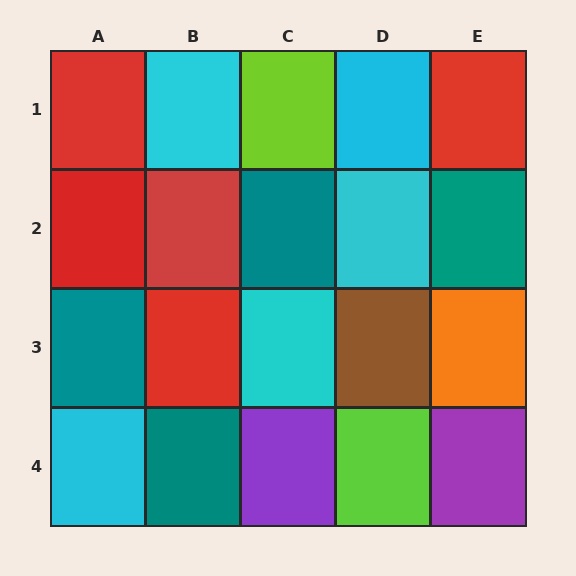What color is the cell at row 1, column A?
Red.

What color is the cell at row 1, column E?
Red.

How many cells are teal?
4 cells are teal.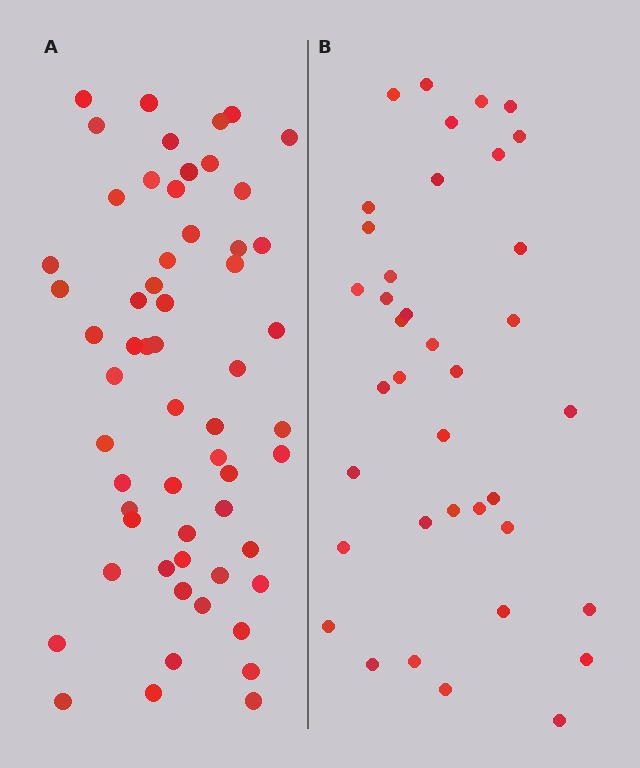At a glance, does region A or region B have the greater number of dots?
Region A (the left region) has more dots.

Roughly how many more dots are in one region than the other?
Region A has approximately 20 more dots than region B.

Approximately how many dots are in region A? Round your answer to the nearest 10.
About 60 dots. (The exact count is 58, which rounds to 60.)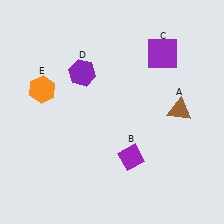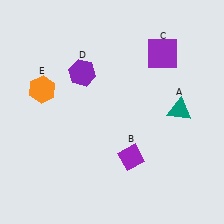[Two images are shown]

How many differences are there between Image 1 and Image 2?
There is 1 difference between the two images.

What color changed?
The triangle (A) changed from brown in Image 1 to teal in Image 2.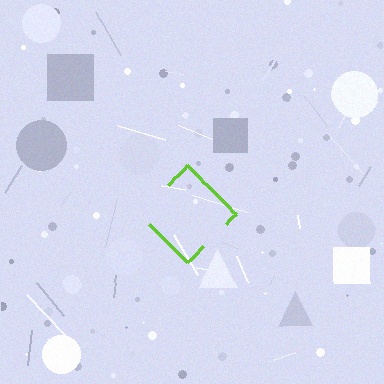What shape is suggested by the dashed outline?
The dashed outline suggests a diamond.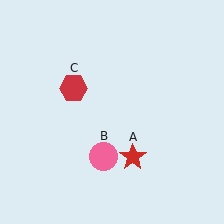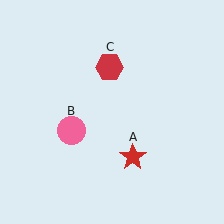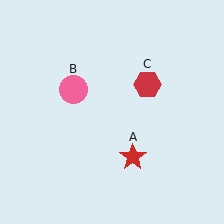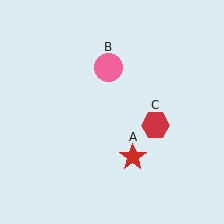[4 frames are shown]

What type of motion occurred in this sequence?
The pink circle (object B), red hexagon (object C) rotated clockwise around the center of the scene.